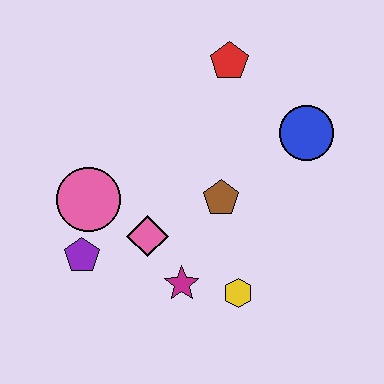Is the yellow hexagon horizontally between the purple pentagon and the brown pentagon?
No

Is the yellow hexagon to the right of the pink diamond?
Yes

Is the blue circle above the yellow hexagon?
Yes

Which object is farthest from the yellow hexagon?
The red pentagon is farthest from the yellow hexagon.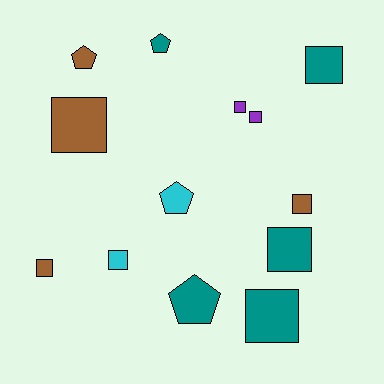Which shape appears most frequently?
Square, with 9 objects.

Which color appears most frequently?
Teal, with 5 objects.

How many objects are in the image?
There are 13 objects.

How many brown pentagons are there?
There is 1 brown pentagon.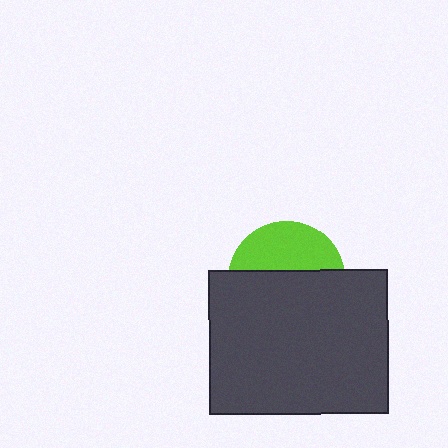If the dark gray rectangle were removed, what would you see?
You would see the complete lime circle.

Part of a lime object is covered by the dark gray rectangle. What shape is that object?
It is a circle.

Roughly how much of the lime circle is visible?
A small part of it is visible (roughly 39%).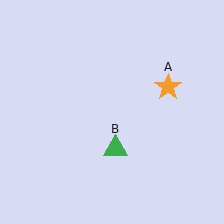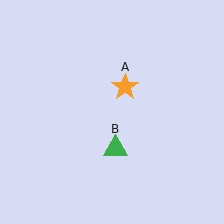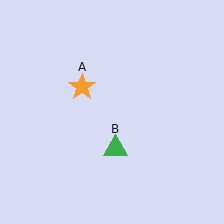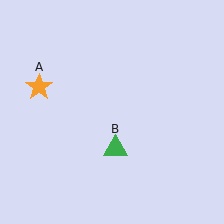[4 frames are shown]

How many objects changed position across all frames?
1 object changed position: orange star (object A).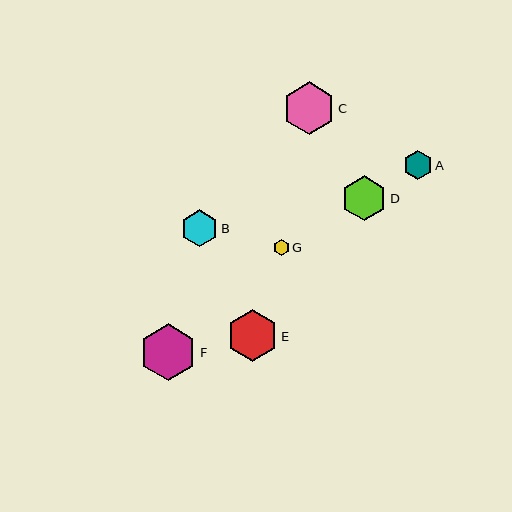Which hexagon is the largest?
Hexagon F is the largest with a size of approximately 57 pixels.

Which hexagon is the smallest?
Hexagon G is the smallest with a size of approximately 16 pixels.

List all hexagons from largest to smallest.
From largest to smallest: F, C, E, D, B, A, G.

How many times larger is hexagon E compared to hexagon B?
Hexagon E is approximately 1.4 times the size of hexagon B.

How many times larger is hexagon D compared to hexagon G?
Hexagon D is approximately 2.8 times the size of hexagon G.